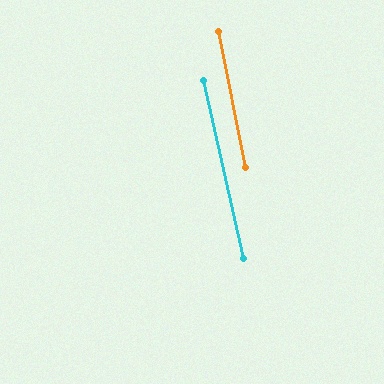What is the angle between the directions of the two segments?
Approximately 1 degree.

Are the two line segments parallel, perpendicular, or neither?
Parallel — their directions differ by only 1.1°.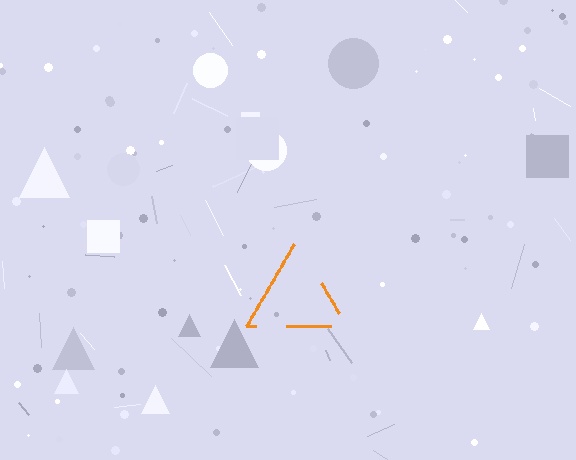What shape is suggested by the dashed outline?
The dashed outline suggests a triangle.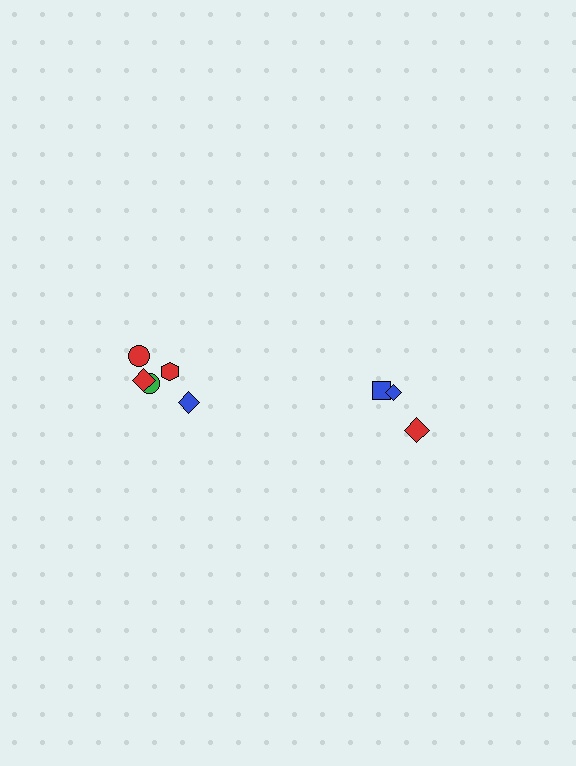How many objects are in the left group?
There are 5 objects.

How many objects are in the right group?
There are 3 objects.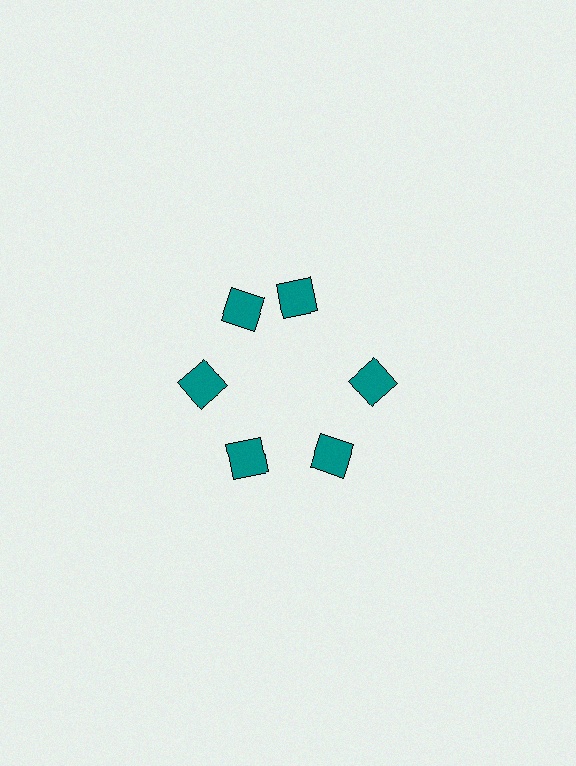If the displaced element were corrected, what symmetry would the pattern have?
It would have 6-fold rotational symmetry — the pattern would map onto itself every 60 degrees.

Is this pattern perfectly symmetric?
No. The 6 teal squares are arranged in a ring, but one element near the 1 o'clock position is rotated out of alignment along the ring, breaking the 6-fold rotational symmetry.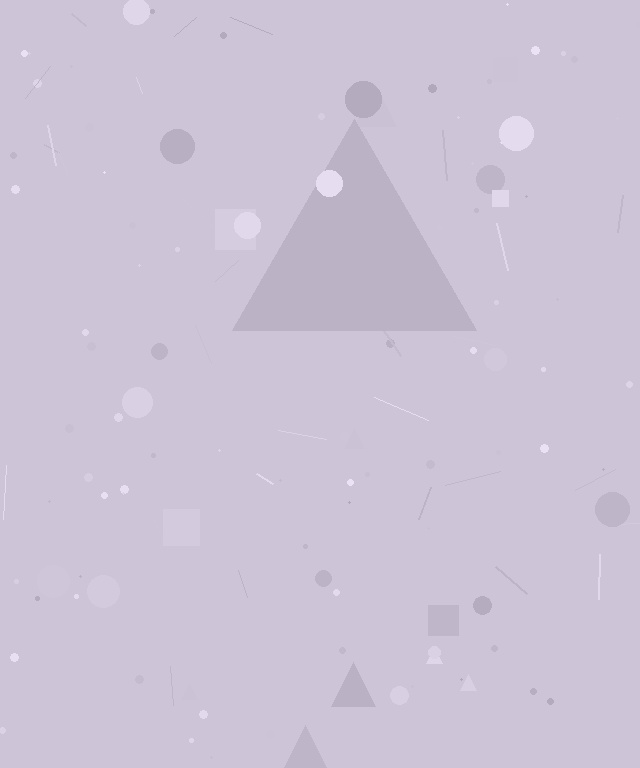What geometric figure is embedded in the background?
A triangle is embedded in the background.